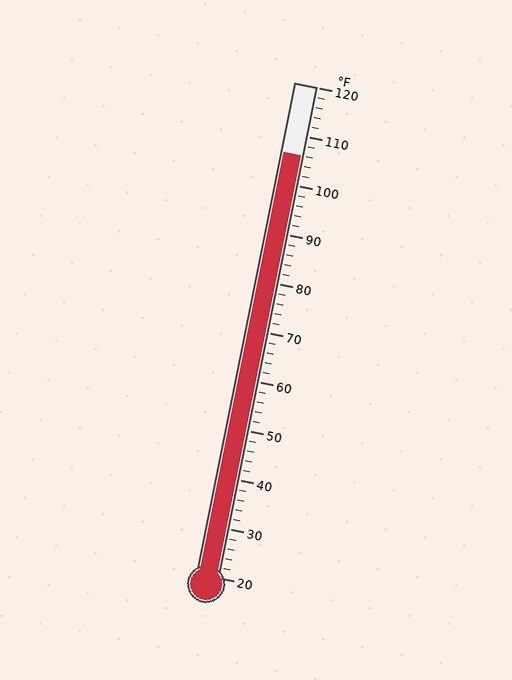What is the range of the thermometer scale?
The thermometer scale ranges from 20°F to 120°F.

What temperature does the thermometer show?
The thermometer shows approximately 106°F.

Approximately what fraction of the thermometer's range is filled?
The thermometer is filled to approximately 85% of its range.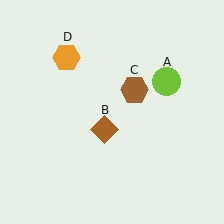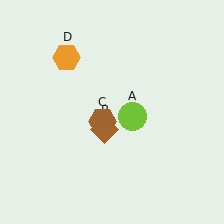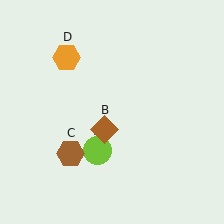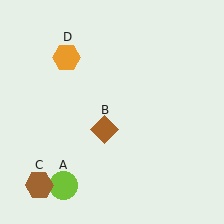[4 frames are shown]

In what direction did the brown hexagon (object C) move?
The brown hexagon (object C) moved down and to the left.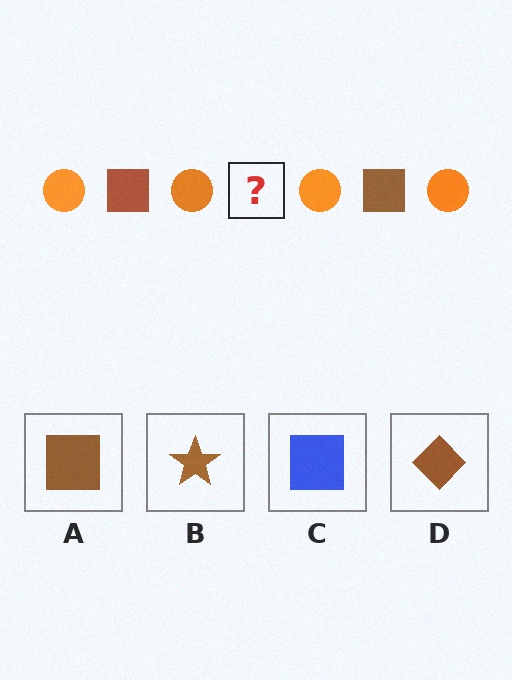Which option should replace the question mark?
Option A.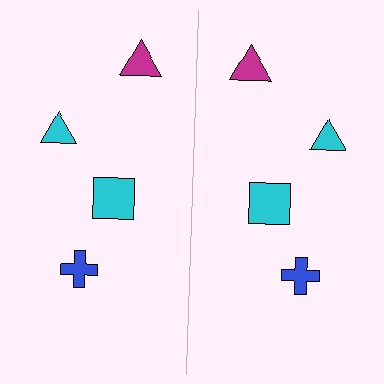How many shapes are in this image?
There are 8 shapes in this image.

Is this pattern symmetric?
Yes, this pattern has bilateral (reflection) symmetry.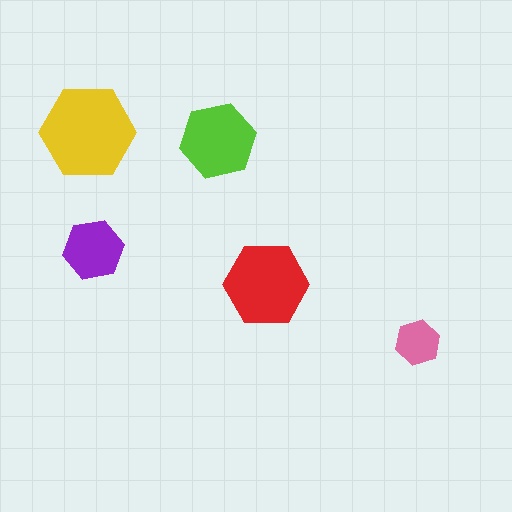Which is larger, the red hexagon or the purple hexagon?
The red one.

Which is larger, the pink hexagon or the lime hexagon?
The lime one.